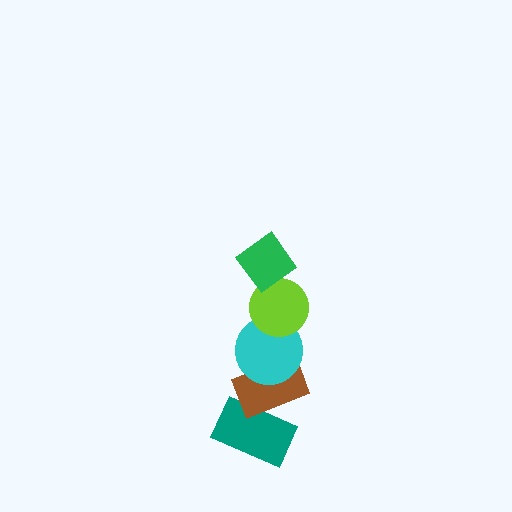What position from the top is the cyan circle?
The cyan circle is 3rd from the top.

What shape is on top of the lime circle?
The green diamond is on top of the lime circle.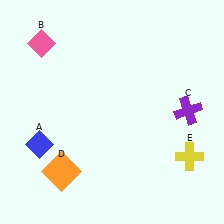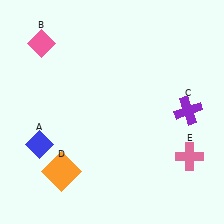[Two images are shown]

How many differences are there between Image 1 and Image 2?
There is 1 difference between the two images.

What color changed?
The cross (E) changed from yellow in Image 1 to pink in Image 2.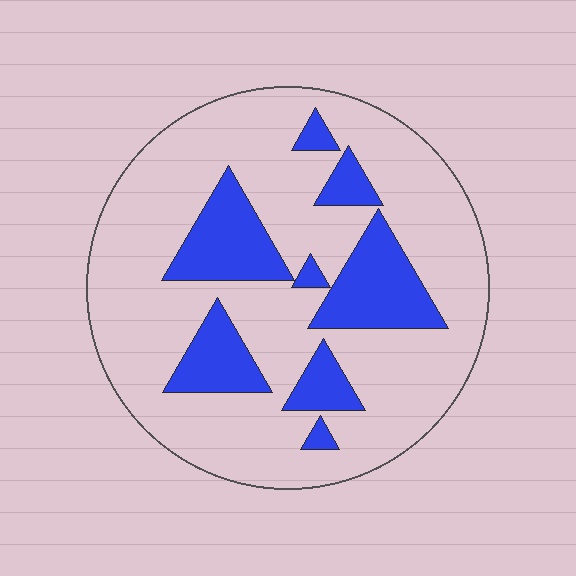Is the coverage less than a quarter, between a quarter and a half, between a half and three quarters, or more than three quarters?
Less than a quarter.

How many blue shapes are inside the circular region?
8.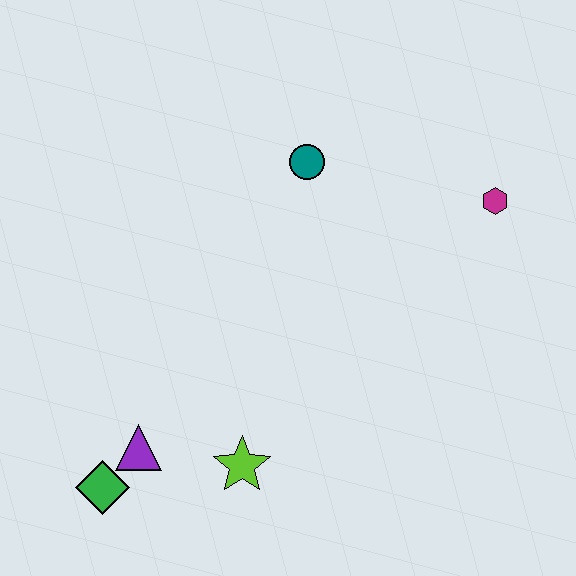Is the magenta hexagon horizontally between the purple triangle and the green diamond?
No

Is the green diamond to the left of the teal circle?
Yes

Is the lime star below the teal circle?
Yes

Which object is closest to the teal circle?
The magenta hexagon is closest to the teal circle.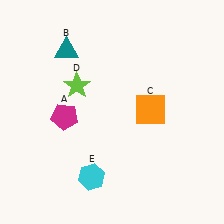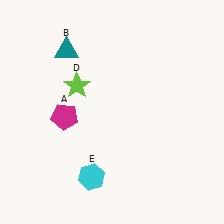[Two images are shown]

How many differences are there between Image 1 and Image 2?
There is 1 difference between the two images.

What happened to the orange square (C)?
The orange square (C) was removed in Image 2. It was in the top-right area of Image 1.